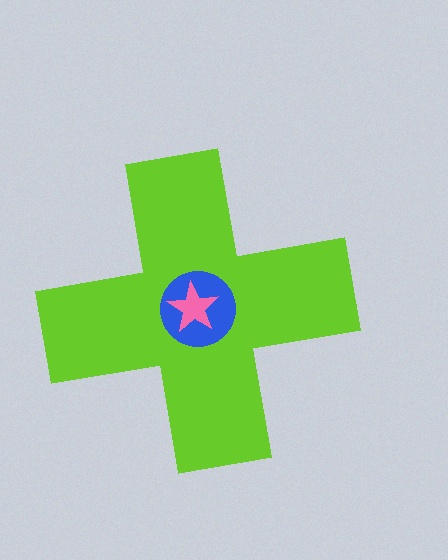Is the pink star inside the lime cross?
Yes.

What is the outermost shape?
The lime cross.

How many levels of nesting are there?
3.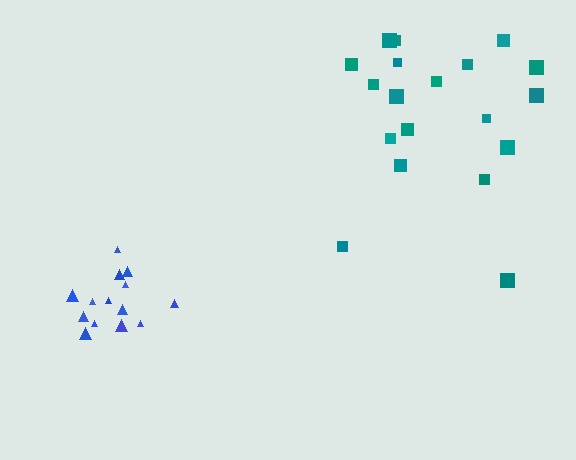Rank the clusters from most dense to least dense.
blue, teal.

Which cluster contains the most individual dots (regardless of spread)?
Teal (19).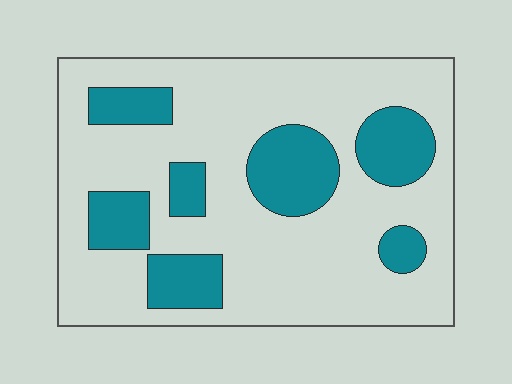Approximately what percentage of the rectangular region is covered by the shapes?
Approximately 25%.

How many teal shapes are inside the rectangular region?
7.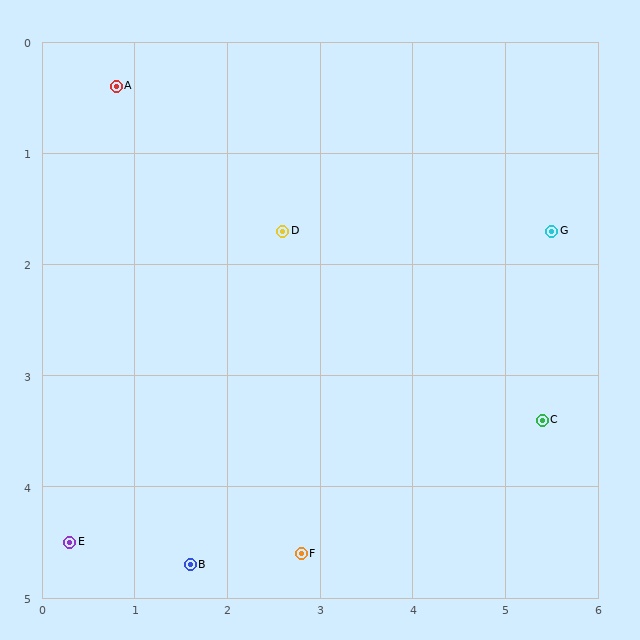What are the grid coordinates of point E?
Point E is at approximately (0.3, 4.5).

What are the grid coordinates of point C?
Point C is at approximately (5.4, 3.4).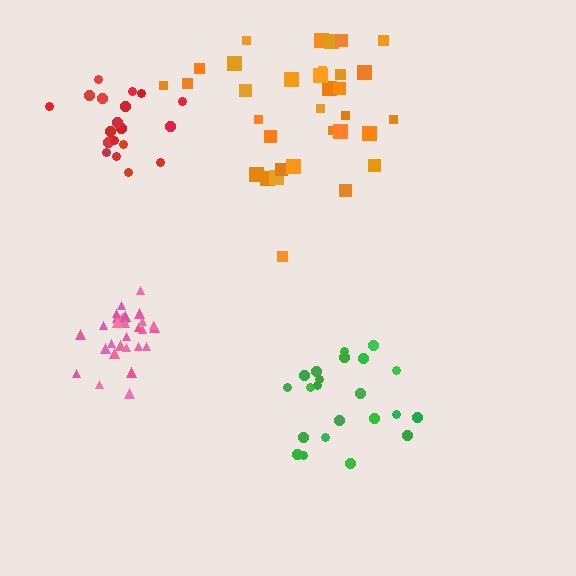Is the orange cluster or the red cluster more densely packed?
Red.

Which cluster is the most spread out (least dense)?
Orange.